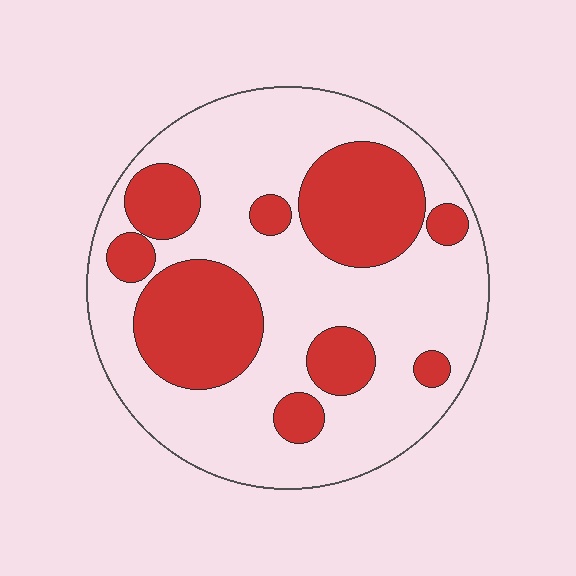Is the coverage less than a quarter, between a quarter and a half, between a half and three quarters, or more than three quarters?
Between a quarter and a half.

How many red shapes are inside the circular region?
9.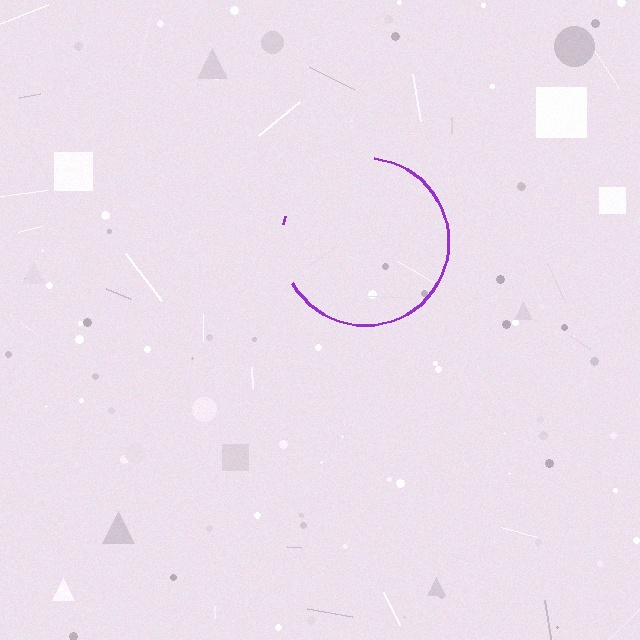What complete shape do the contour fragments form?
The contour fragments form a circle.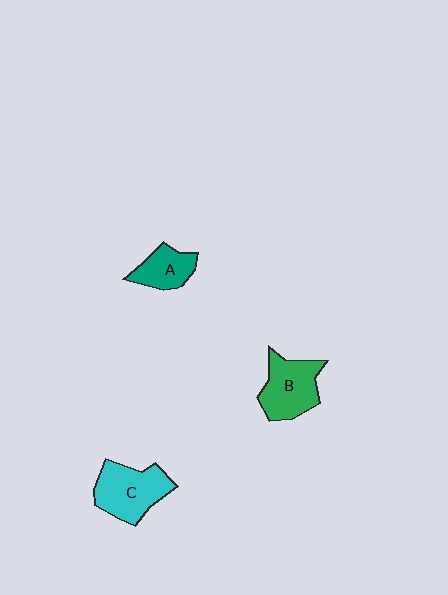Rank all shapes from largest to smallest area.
From largest to smallest: C (cyan), B (green), A (teal).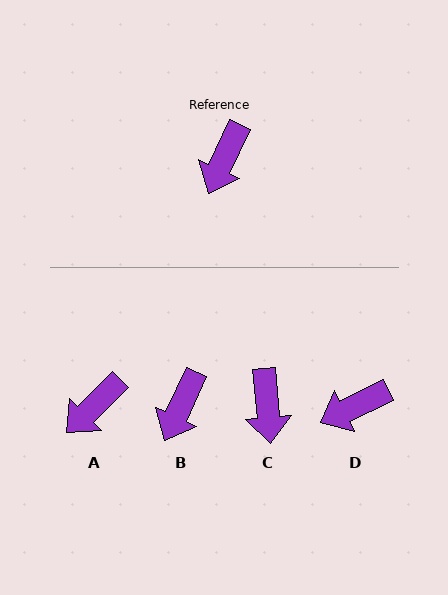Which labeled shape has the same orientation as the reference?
B.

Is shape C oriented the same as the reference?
No, it is off by about 30 degrees.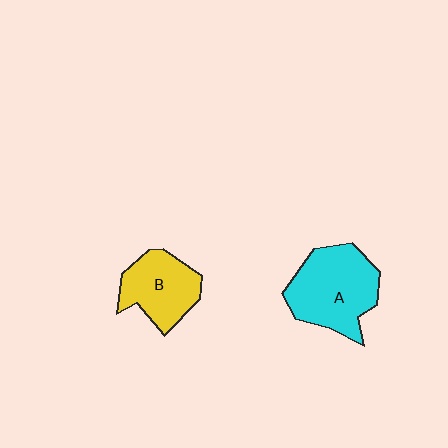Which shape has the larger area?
Shape A (cyan).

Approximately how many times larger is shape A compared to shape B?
Approximately 1.4 times.